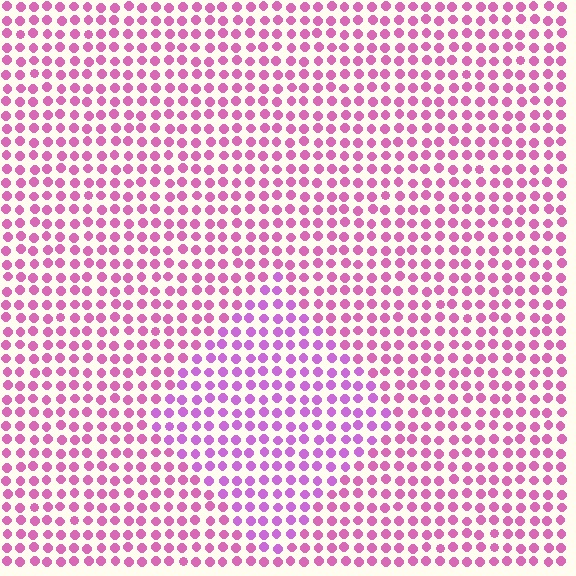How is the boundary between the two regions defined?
The boundary is defined purely by a slight shift in hue (about 26 degrees). Spacing, size, and orientation are identical on both sides.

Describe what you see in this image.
The image is filled with small pink elements in a uniform arrangement. A diamond-shaped region is visible where the elements are tinted to a slightly different hue, forming a subtle color boundary.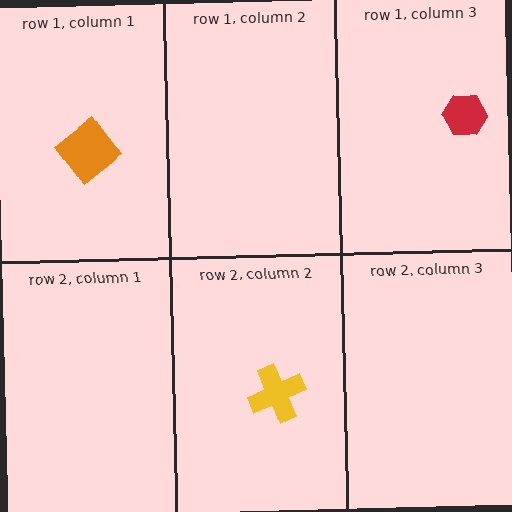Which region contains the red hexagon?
The row 1, column 3 region.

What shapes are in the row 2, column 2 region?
The yellow cross.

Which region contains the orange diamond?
The row 1, column 1 region.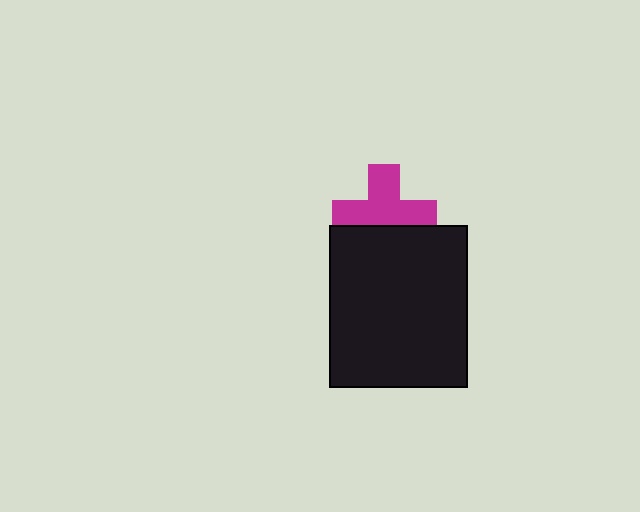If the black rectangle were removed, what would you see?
You would see the complete magenta cross.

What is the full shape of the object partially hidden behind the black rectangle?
The partially hidden object is a magenta cross.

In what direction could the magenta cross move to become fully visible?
The magenta cross could move up. That would shift it out from behind the black rectangle entirely.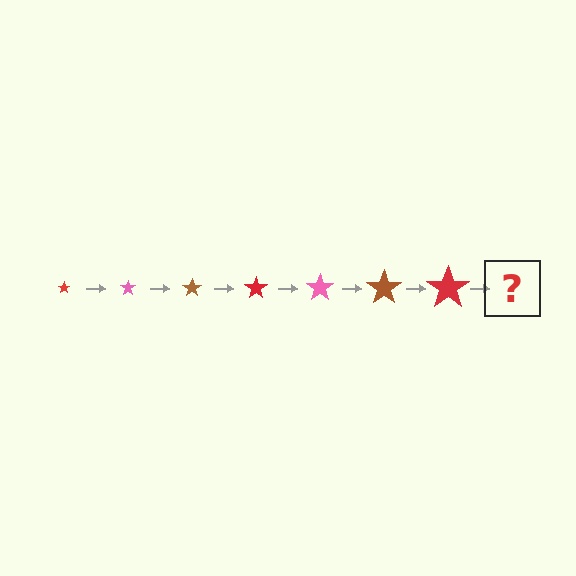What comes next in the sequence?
The next element should be a pink star, larger than the previous one.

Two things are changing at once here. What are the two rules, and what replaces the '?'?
The two rules are that the star grows larger each step and the color cycles through red, pink, and brown. The '?' should be a pink star, larger than the previous one.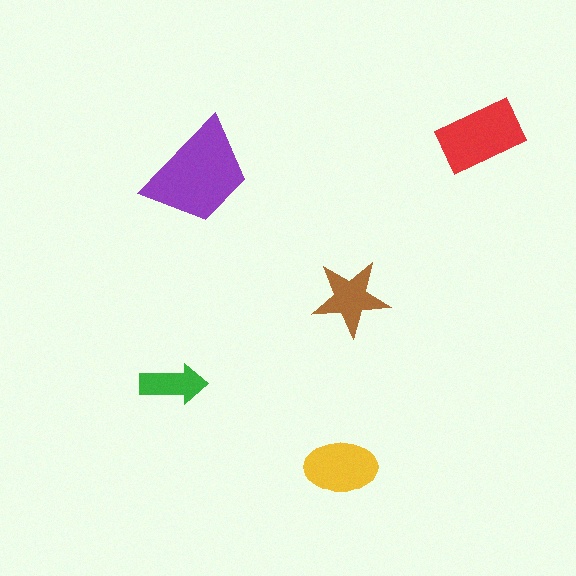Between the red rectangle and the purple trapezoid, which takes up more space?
The purple trapezoid.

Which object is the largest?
The purple trapezoid.